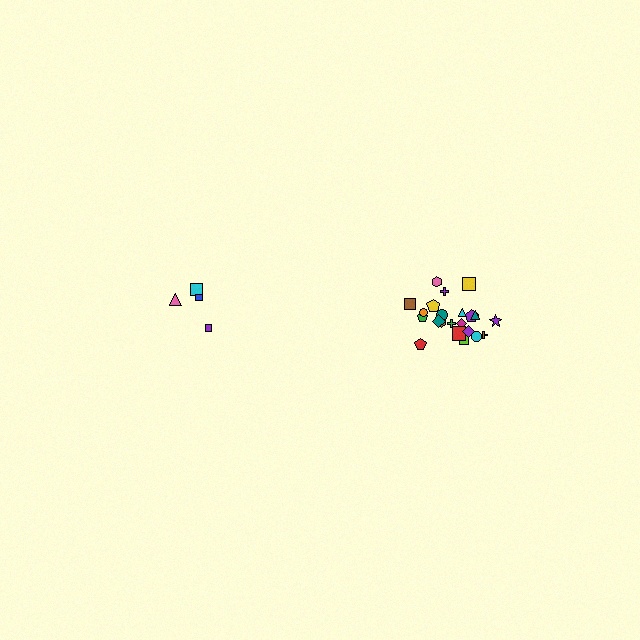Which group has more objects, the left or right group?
The right group.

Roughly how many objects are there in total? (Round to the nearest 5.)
Roughly 25 objects in total.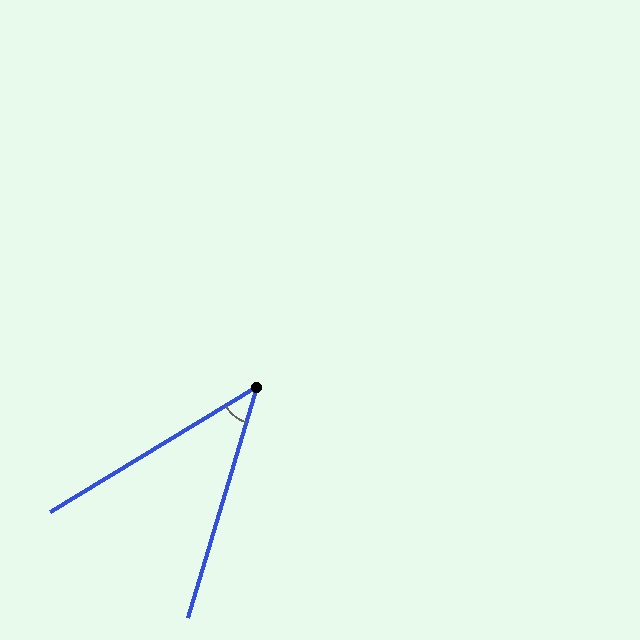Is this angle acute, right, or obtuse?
It is acute.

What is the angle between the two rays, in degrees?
Approximately 42 degrees.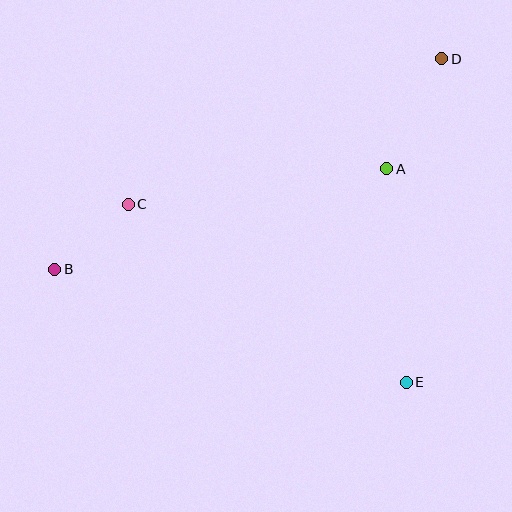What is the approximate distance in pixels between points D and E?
The distance between D and E is approximately 326 pixels.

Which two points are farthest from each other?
Points B and D are farthest from each other.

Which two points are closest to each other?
Points B and C are closest to each other.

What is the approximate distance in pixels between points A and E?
The distance between A and E is approximately 215 pixels.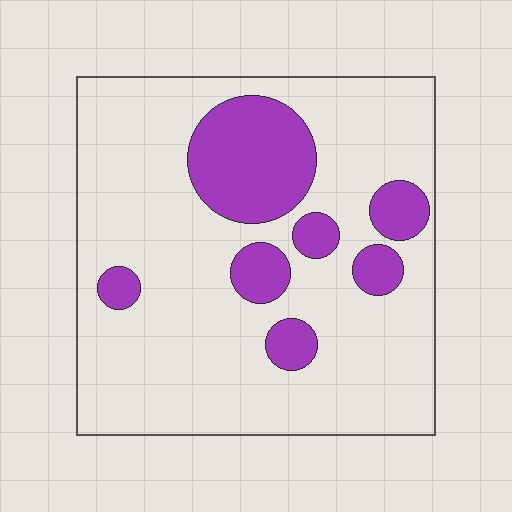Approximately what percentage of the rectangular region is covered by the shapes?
Approximately 20%.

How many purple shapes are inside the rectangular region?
7.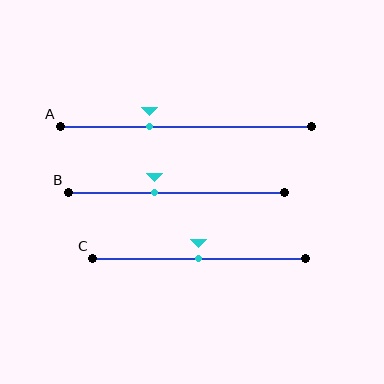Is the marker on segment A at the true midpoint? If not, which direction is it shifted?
No, the marker on segment A is shifted to the left by about 14% of the segment length.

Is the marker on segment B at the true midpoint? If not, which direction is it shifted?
No, the marker on segment B is shifted to the left by about 10% of the segment length.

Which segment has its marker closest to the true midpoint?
Segment C has its marker closest to the true midpoint.